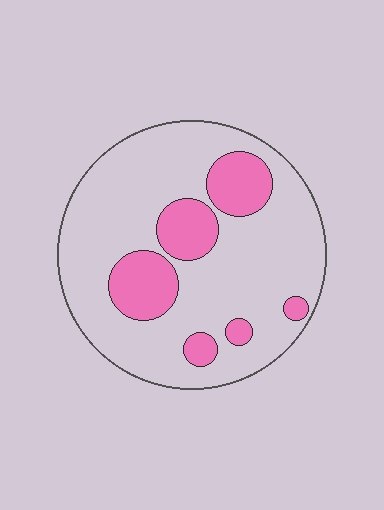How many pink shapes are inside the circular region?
6.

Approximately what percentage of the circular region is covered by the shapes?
Approximately 20%.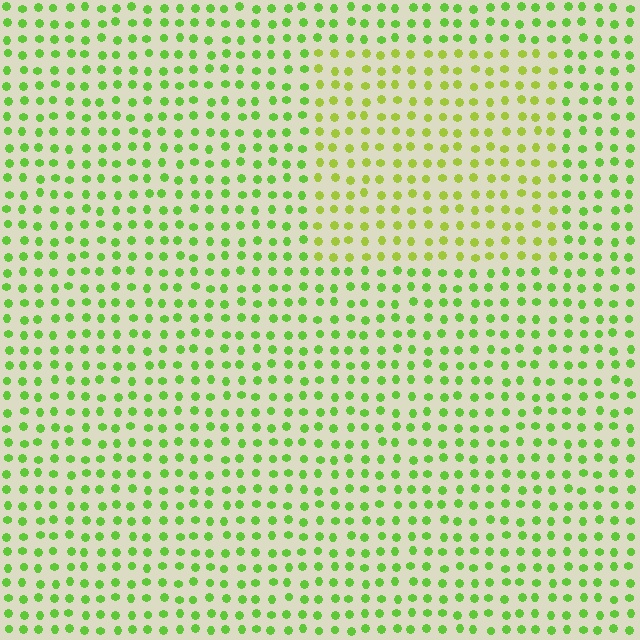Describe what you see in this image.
The image is filled with small lime elements in a uniform arrangement. A rectangle-shaped region is visible where the elements are tinted to a slightly different hue, forming a subtle color boundary.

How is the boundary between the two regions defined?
The boundary is defined purely by a slight shift in hue (about 26 degrees). Spacing, size, and orientation are identical on both sides.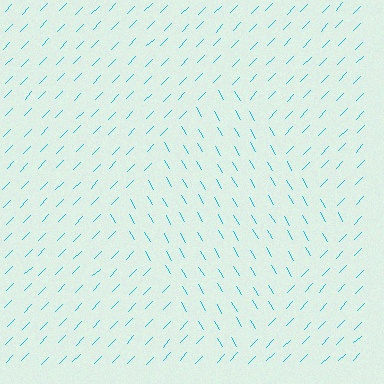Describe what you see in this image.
The image is filled with small cyan line segments. A diamond region in the image has lines oriented differently from the surrounding lines, creating a visible texture boundary.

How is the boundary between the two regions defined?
The boundary is defined purely by a change in line orientation (approximately 75 degrees difference). All lines are the same color and thickness.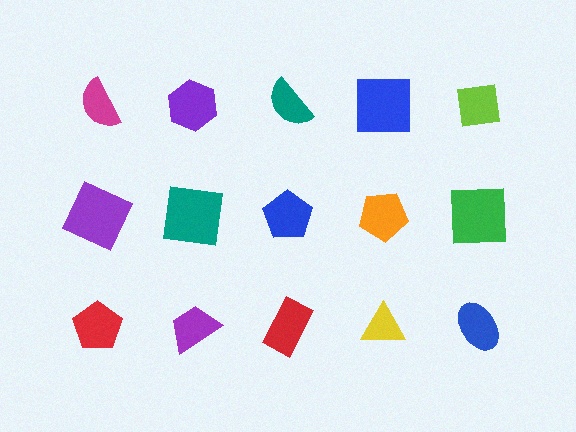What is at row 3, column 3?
A red rectangle.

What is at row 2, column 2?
A teal square.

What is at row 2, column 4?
An orange pentagon.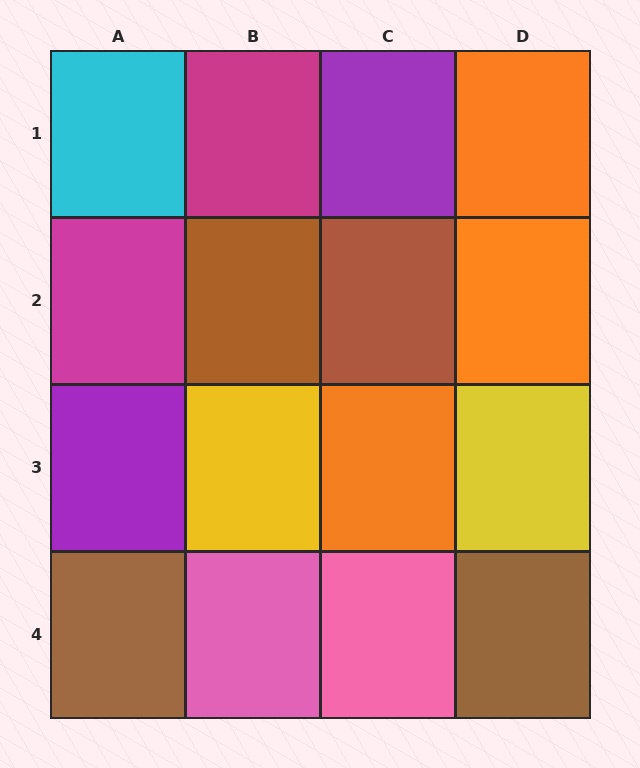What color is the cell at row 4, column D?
Brown.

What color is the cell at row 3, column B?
Yellow.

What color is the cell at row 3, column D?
Yellow.